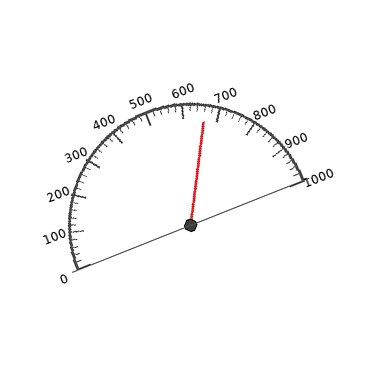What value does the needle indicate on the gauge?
The needle indicates approximately 660.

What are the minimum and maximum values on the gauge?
The gauge ranges from 0 to 1000.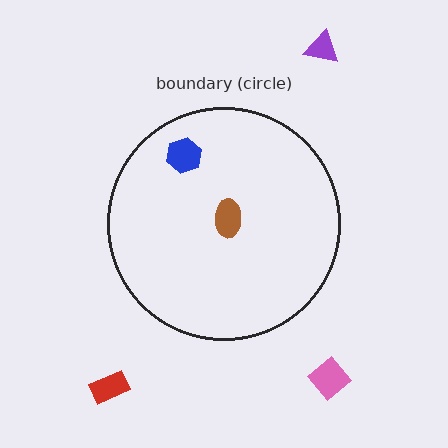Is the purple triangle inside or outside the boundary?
Outside.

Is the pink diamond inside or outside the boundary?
Outside.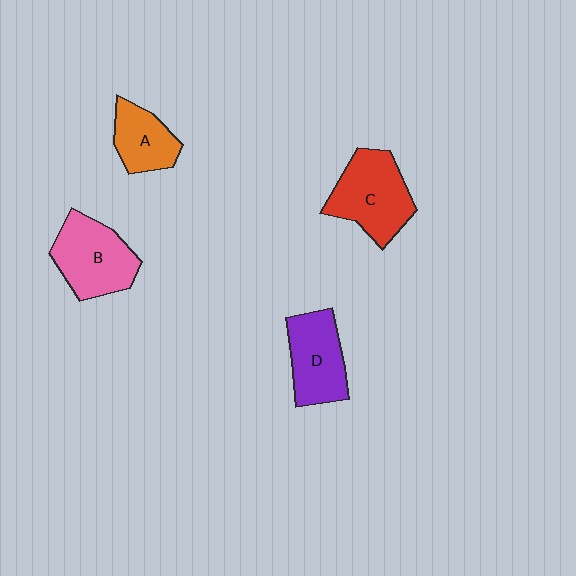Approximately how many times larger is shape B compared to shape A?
Approximately 1.5 times.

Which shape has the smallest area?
Shape A (orange).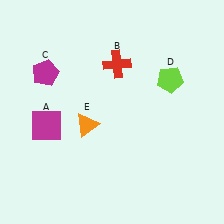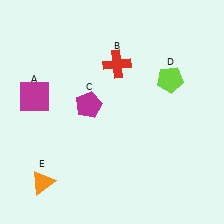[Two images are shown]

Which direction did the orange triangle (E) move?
The orange triangle (E) moved down.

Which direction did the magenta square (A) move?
The magenta square (A) moved up.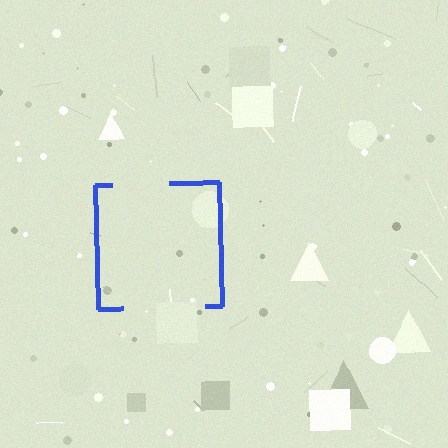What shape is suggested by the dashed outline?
The dashed outline suggests a square.